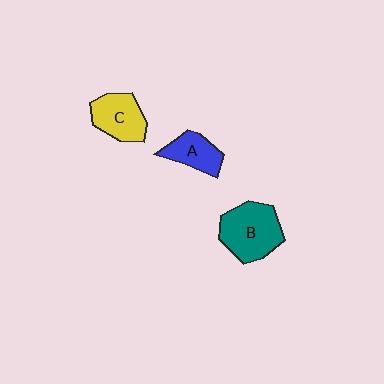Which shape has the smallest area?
Shape A (blue).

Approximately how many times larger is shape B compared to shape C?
Approximately 1.4 times.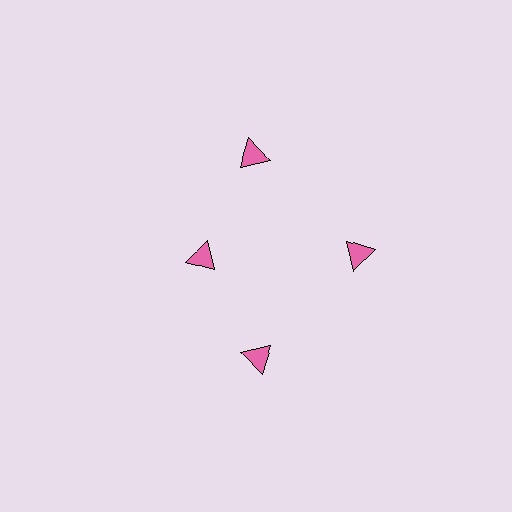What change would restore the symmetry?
The symmetry would be restored by moving it outward, back onto the ring so that all 4 triangles sit at equal angles and equal distance from the center.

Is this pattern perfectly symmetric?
No. The 4 pink triangles are arranged in a ring, but one element near the 9 o'clock position is pulled inward toward the center, breaking the 4-fold rotational symmetry.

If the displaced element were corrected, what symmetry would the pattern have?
It would have 4-fold rotational symmetry — the pattern would map onto itself every 90 degrees.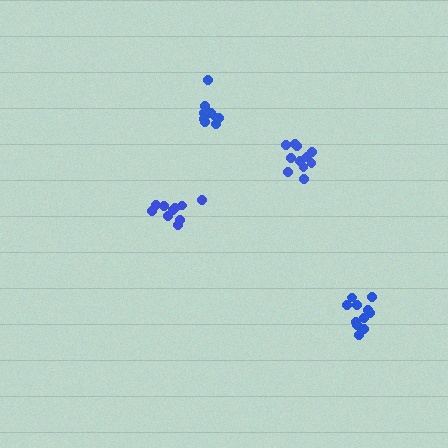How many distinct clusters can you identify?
There are 4 distinct clusters.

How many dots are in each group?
Group 1: 11 dots, Group 2: 11 dots, Group 3: 12 dots, Group 4: 11 dots (45 total).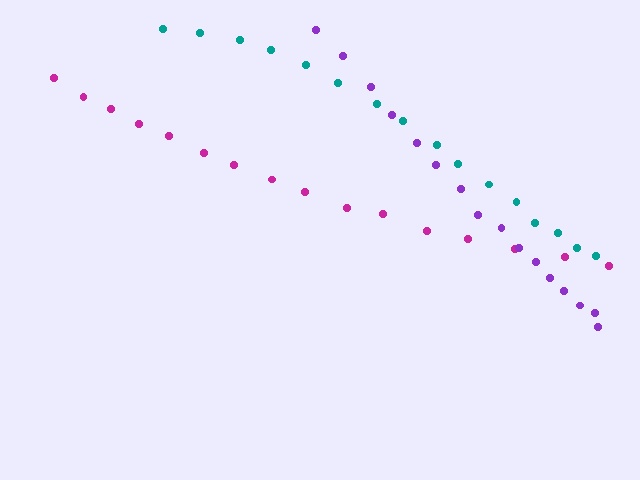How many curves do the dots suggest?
There are 3 distinct paths.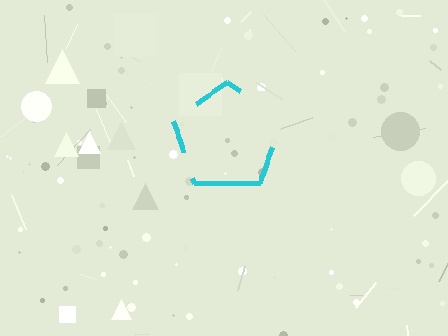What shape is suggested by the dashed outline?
The dashed outline suggests a pentagon.